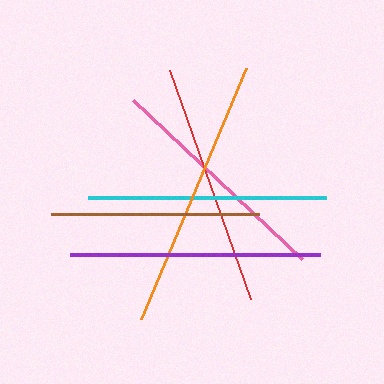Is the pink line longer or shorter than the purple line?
The purple line is longer than the pink line.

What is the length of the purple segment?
The purple segment is approximately 251 pixels long.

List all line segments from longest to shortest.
From longest to shortest: orange, purple, red, cyan, pink, brown.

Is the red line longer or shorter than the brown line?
The red line is longer than the brown line.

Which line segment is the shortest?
The brown line is the shortest at approximately 208 pixels.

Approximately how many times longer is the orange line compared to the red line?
The orange line is approximately 1.1 times the length of the red line.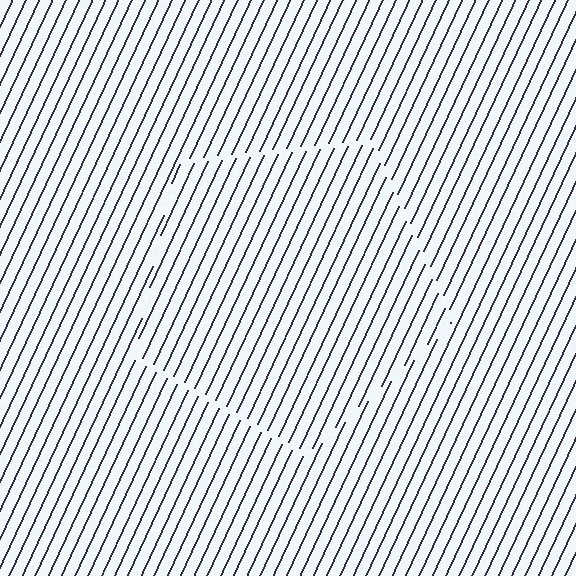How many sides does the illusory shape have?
5 sides — the line-ends trace a pentagon.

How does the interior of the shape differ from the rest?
The interior of the shape contains the same grating, shifted by half a period — the contour is defined by the phase discontinuity where line-ends from the inner and outer gratings abut.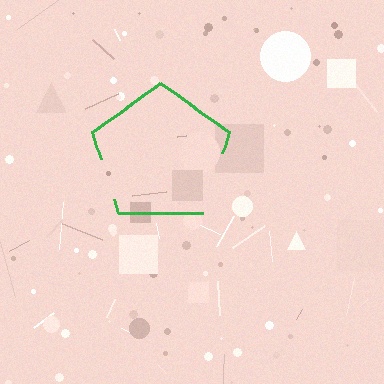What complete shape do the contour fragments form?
The contour fragments form a pentagon.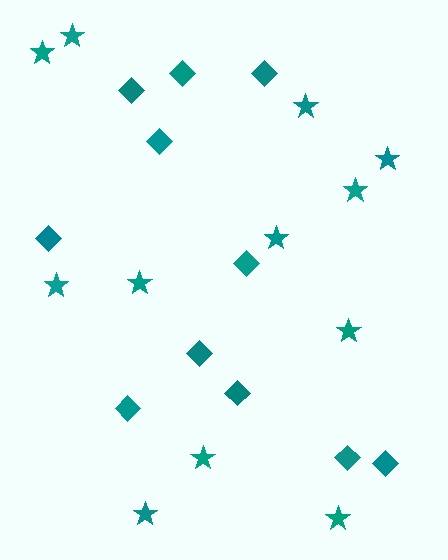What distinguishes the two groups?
There are 2 groups: one group of diamonds (11) and one group of stars (12).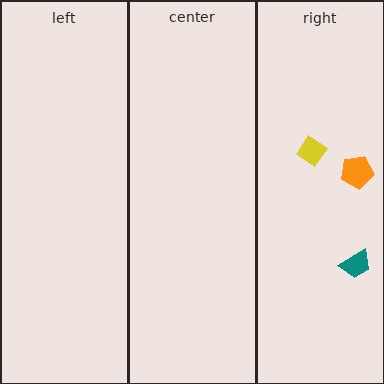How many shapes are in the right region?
3.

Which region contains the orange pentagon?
The right region.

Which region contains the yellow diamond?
The right region.